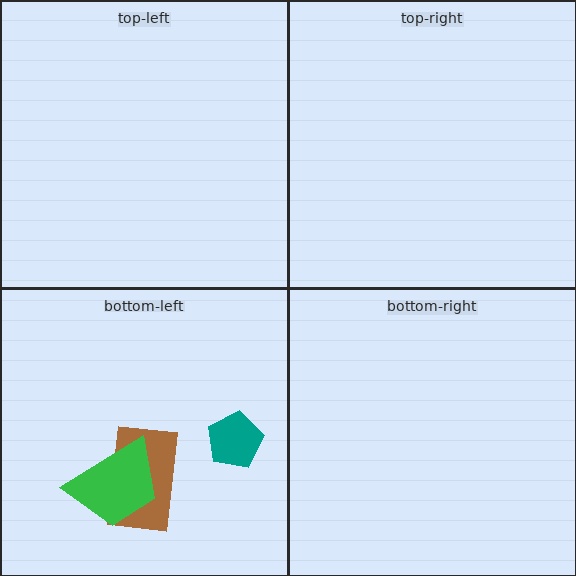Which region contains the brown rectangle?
The bottom-left region.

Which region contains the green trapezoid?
The bottom-left region.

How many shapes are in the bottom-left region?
3.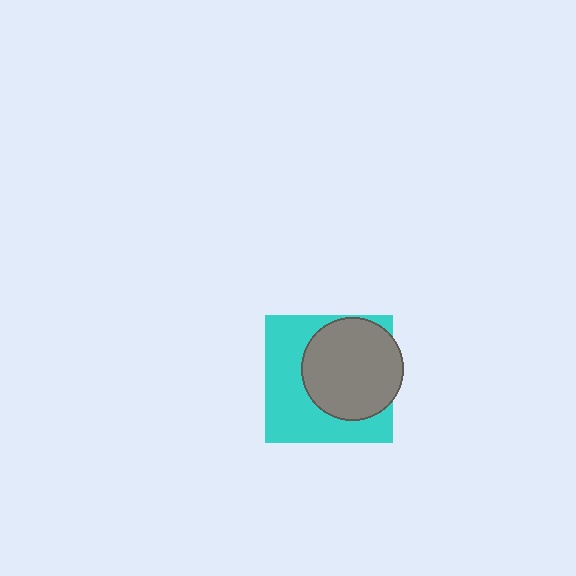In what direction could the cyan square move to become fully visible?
The cyan square could move toward the lower-left. That would shift it out from behind the gray circle entirely.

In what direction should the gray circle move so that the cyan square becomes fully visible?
The gray circle should move toward the upper-right. That is the shortest direction to clear the overlap and leave the cyan square fully visible.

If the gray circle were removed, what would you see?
You would see the complete cyan square.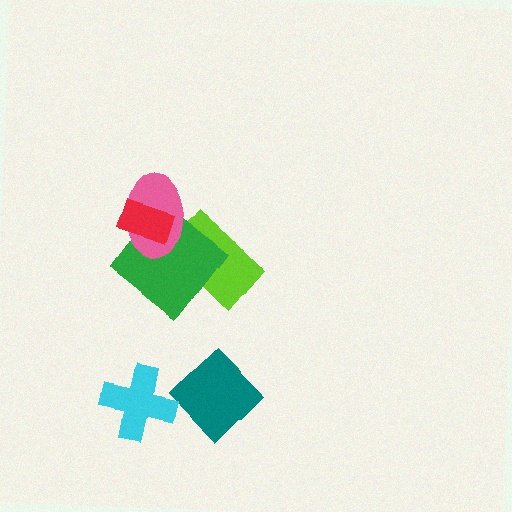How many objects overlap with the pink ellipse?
3 objects overlap with the pink ellipse.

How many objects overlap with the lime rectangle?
2 objects overlap with the lime rectangle.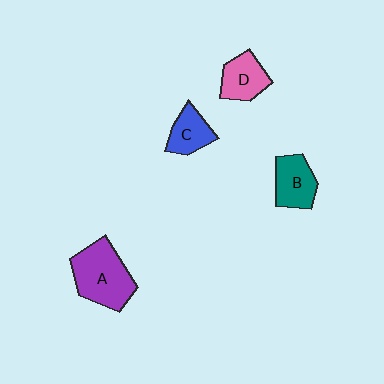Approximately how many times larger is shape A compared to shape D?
Approximately 1.7 times.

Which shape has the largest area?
Shape A (purple).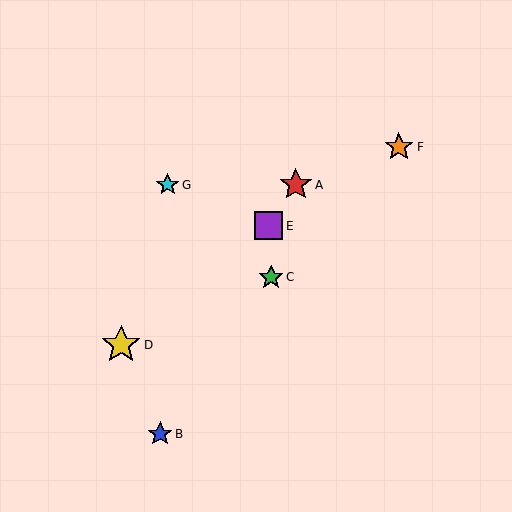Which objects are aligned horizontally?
Objects A, G are aligned horizontally.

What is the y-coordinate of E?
Object E is at y≈226.